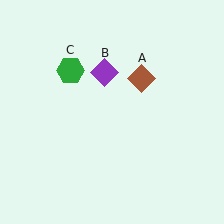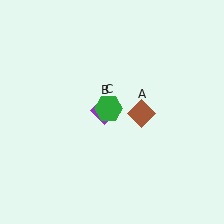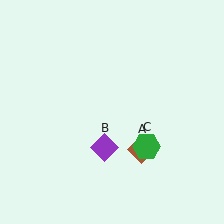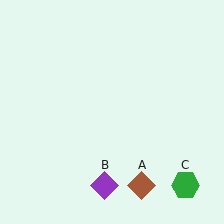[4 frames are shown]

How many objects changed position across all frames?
3 objects changed position: brown diamond (object A), purple diamond (object B), green hexagon (object C).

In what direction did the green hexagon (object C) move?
The green hexagon (object C) moved down and to the right.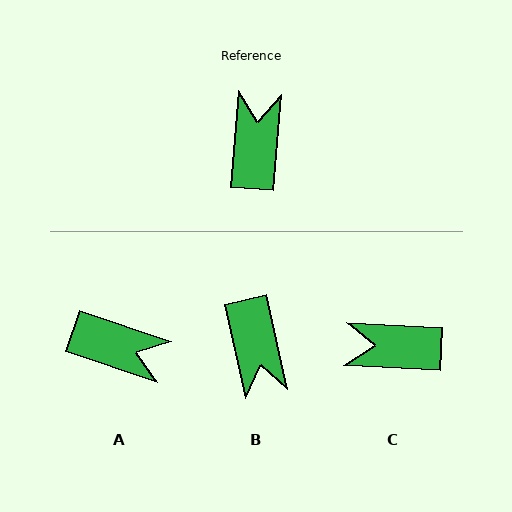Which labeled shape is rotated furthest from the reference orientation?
B, about 163 degrees away.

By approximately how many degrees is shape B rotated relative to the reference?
Approximately 163 degrees clockwise.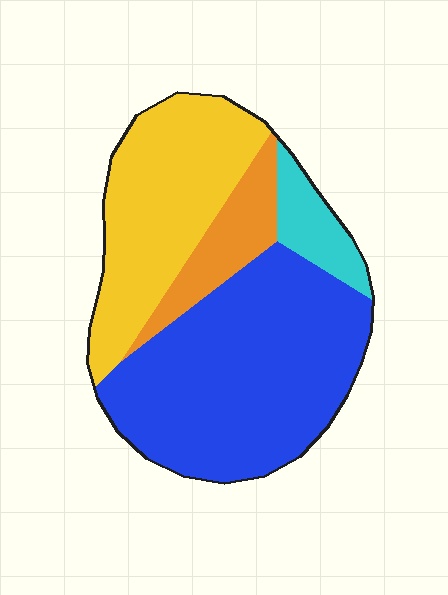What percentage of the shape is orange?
Orange takes up about one tenth (1/10) of the shape.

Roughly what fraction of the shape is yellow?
Yellow takes up about one third (1/3) of the shape.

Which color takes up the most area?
Blue, at roughly 50%.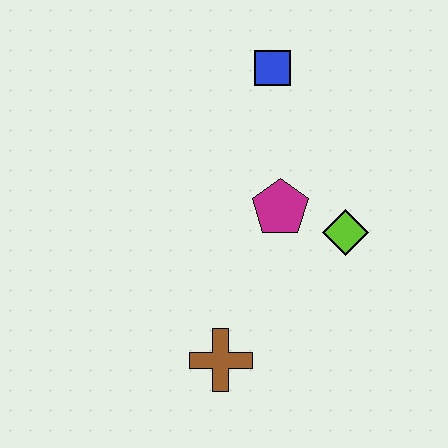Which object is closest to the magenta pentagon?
The lime diamond is closest to the magenta pentagon.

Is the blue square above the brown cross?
Yes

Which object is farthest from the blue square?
The brown cross is farthest from the blue square.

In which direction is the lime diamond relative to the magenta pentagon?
The lime diamond is to the right of the magenta pentagon.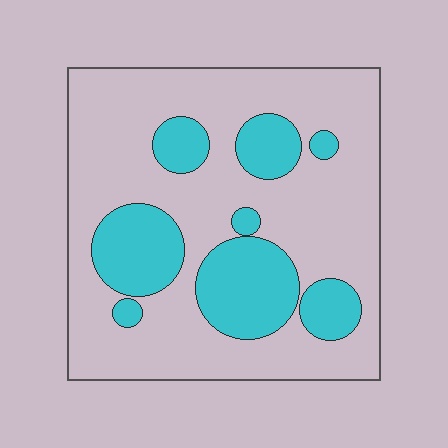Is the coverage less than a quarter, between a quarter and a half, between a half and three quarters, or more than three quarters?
Between a quarter and a half.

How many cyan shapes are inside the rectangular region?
8.